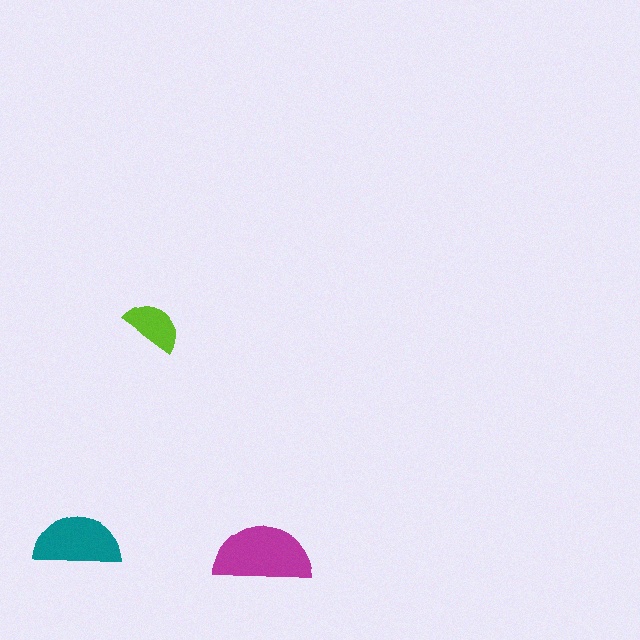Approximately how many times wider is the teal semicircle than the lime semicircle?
About 1.5 times wider.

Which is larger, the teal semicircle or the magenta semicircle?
The magenta one.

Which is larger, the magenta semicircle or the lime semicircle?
The magenta one.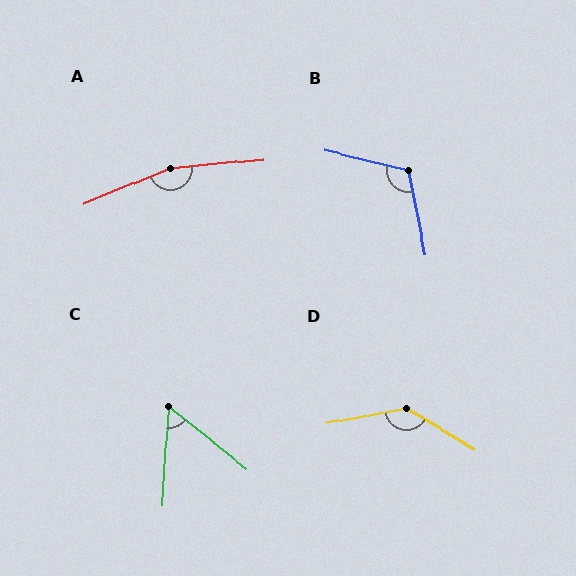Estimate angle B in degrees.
Approximately 114 degrees.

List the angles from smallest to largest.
C (55°), B (114°), D (138°), A (163°).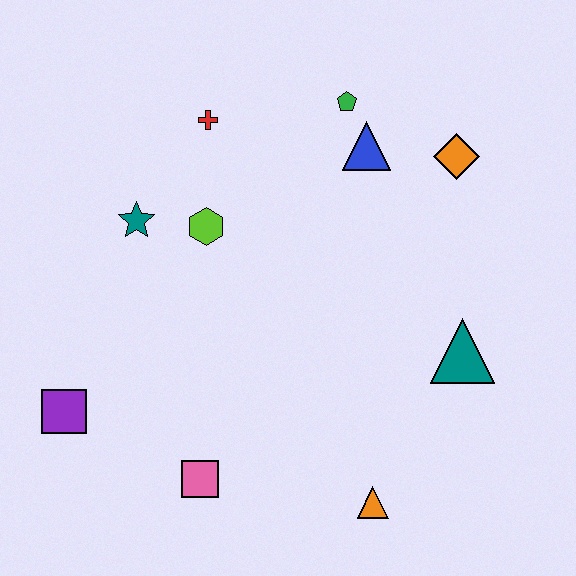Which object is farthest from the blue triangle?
The purple square is farthest from the blue triangle.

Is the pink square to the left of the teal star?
No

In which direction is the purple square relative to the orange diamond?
The purple square is to the left of the orange diamond.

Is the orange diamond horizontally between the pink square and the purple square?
No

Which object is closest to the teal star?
The lime hexagon is closest to the teal star.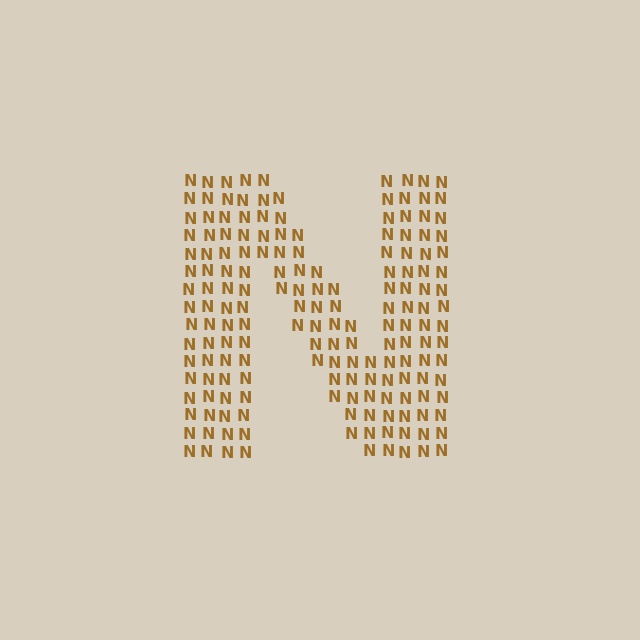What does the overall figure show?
The overall figure shows the letter N.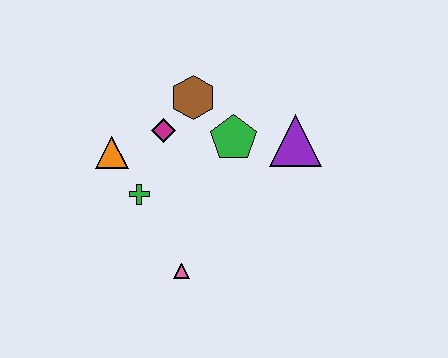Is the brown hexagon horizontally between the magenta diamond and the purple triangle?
Yes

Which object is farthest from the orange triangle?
The purple triangle is farthest from the orange triangle.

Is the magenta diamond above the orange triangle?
Yes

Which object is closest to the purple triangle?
The green pentagon is closest to the purple triangle.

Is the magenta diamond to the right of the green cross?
Yes